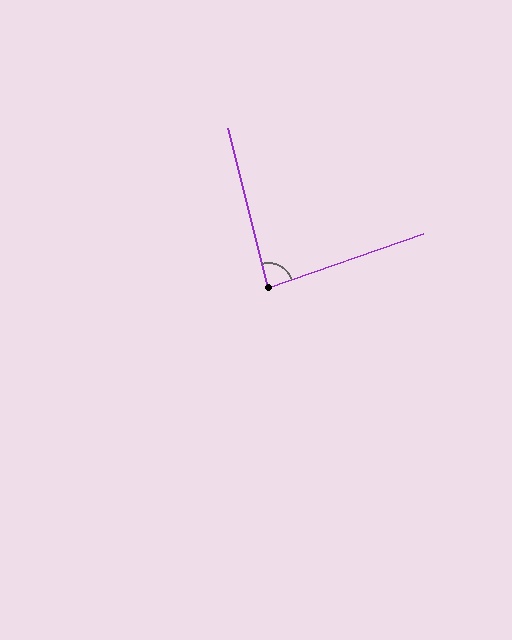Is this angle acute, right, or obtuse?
It is acute.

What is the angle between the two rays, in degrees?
Approximately 85 degrees.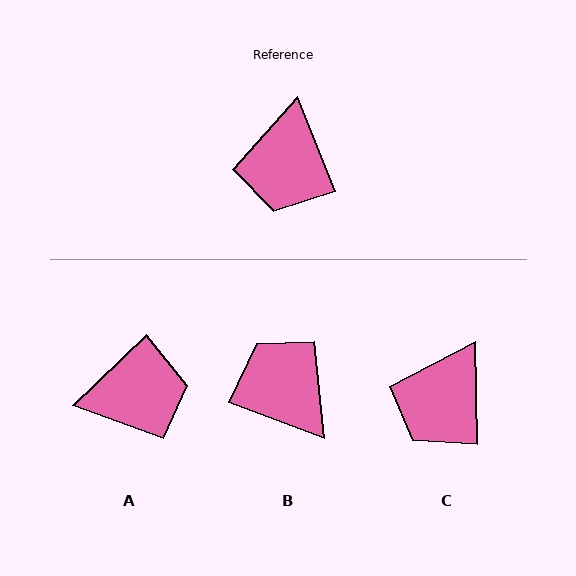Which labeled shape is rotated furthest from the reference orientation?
B, about 133 degrees away.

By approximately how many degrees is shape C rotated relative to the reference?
Approximately 21 degrees clockwise.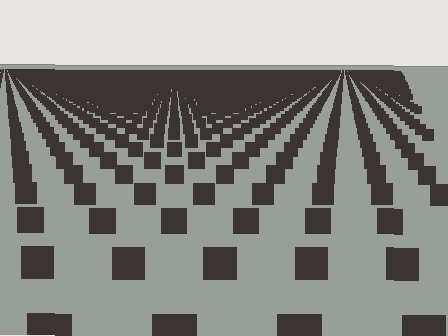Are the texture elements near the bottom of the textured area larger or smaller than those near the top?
Larger. Near the bottom, elements are closer to the viewer and appear at a bigger on-screen size.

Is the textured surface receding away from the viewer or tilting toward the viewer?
The surface is receding away from the viewer. Texture elements get smaller and denser toward the top.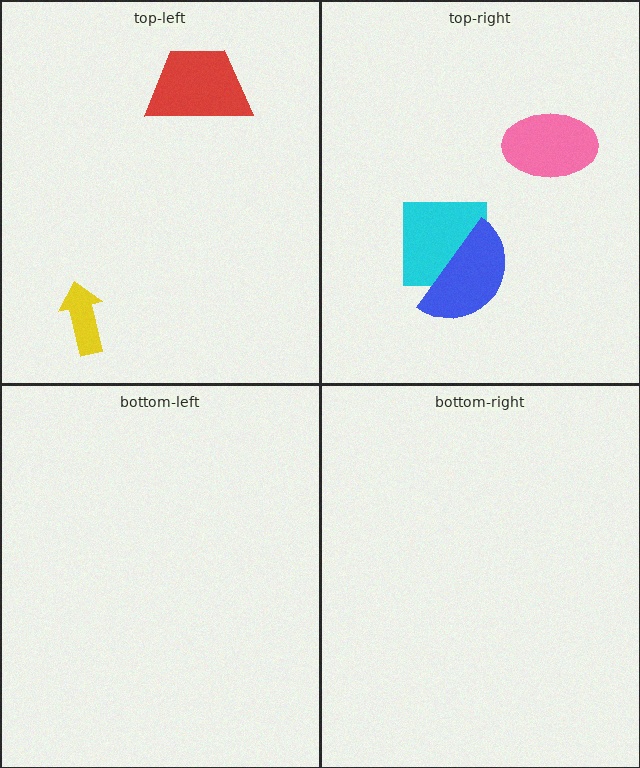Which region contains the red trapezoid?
The top-left region.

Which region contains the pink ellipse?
The top-right region.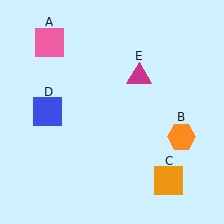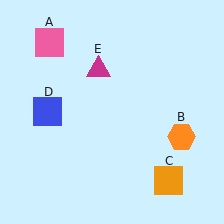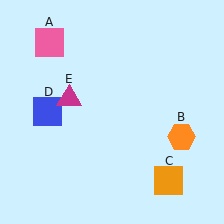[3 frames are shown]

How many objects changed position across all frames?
1 object changed position: magenta triangle (object E).